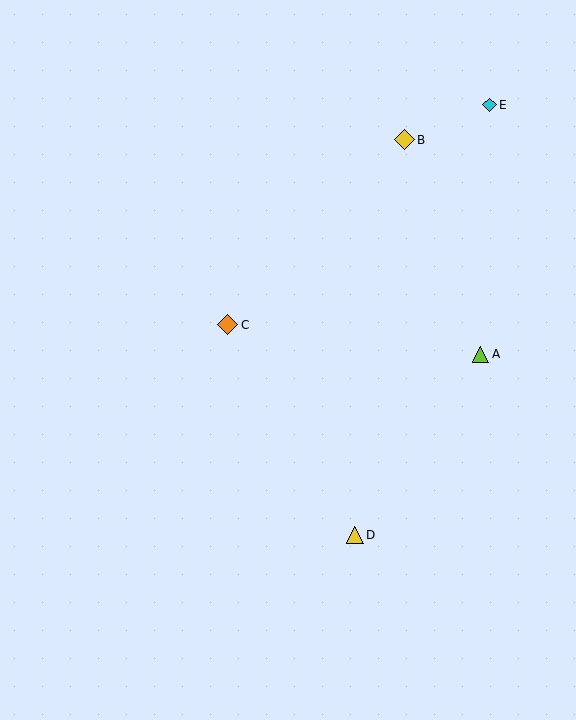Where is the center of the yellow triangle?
The center of the yellow triangle is at (355, 535).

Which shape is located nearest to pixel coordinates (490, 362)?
The lime triangle (labeled A) at (481, 354) is nearest to that location.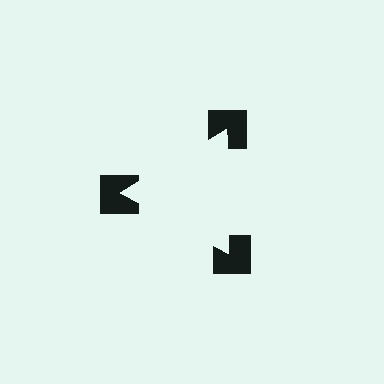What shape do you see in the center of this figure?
An illusory triangle — its edges are inferred from the aligned wedge cuts in the notched squares, not physically drawn.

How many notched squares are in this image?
There are 3 — one at each vertex of the illusory triangle.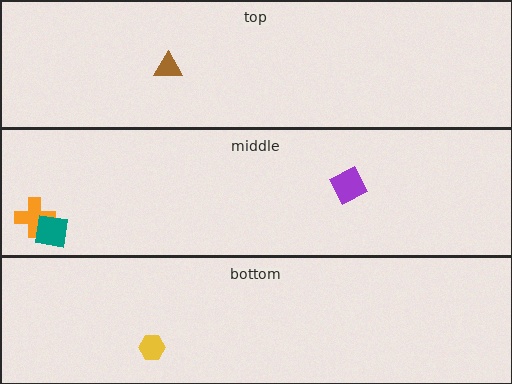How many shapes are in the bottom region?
1.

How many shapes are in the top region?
1.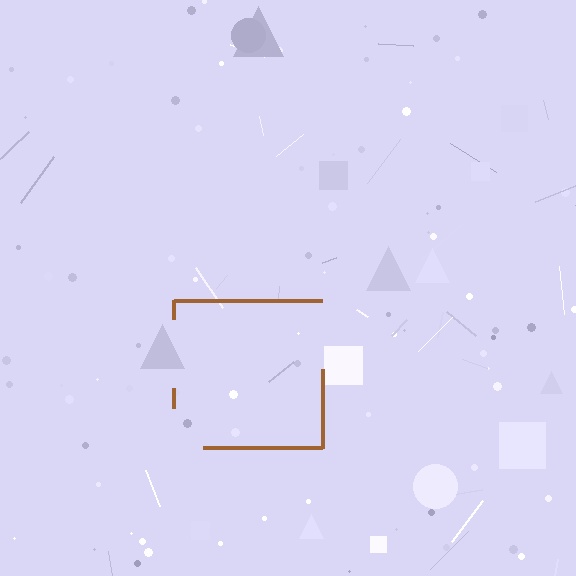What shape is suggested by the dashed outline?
The dashed outline suggests a square.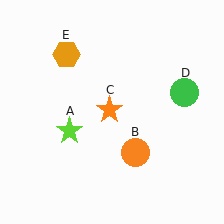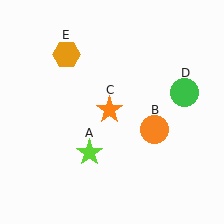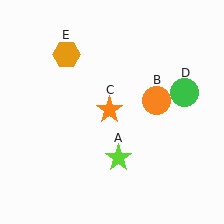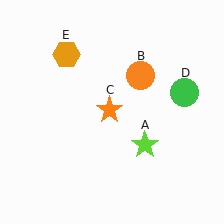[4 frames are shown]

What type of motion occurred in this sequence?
The lime star (object A), orange circle (object B) rotated counterclockwise around the center of the scene.